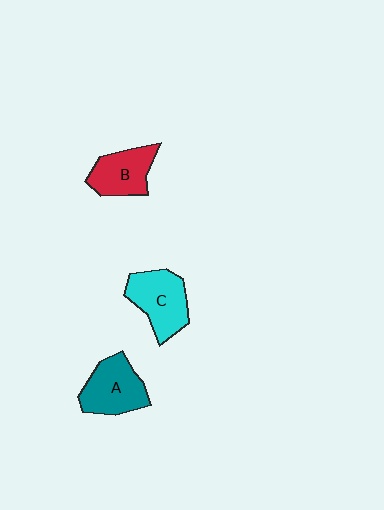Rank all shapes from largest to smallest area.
From largest to smallest: C (cyan), A (teal), B (red).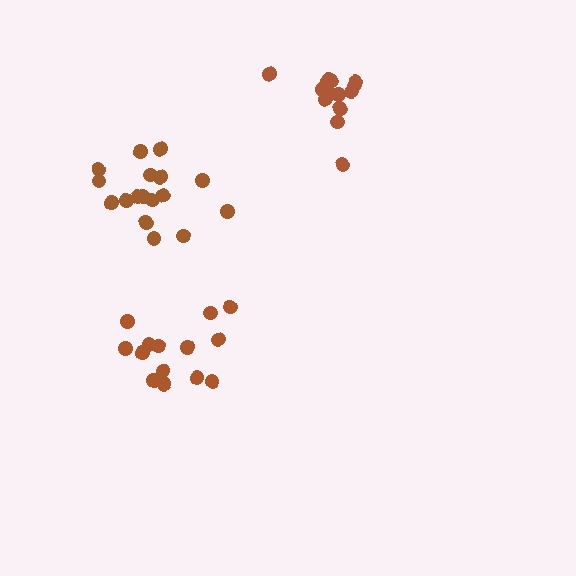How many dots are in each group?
Group 1: 14 dots, Group 2: 17 dots, Group 3: 14 dots (45 total).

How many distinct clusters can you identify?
There are 3 distinct clusters.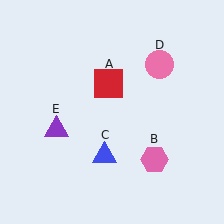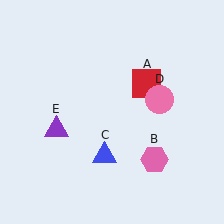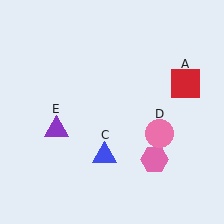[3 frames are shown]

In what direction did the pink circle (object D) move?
The pink circle (object D) moved down.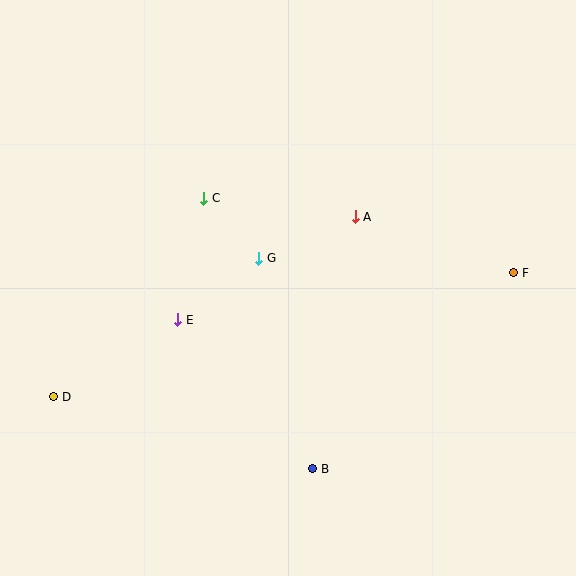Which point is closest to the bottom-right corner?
Point B is closest to the bottom-right corner.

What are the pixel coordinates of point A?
Point A is at (355, 217).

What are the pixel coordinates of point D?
Point D is at (54, 397).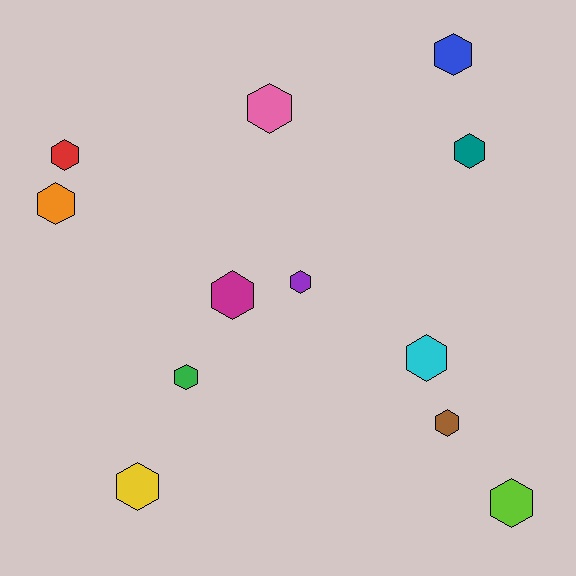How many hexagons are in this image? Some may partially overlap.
There are 12 hexagons.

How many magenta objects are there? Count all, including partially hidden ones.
There is 1 magenta object.